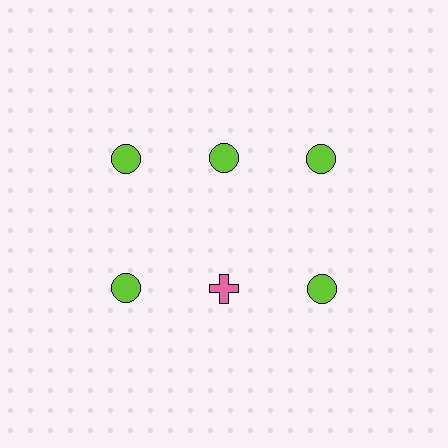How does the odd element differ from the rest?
It differs in both color (pink instead of lime) and shape (cross instead of circle).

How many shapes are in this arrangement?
There are 6 shapes arranged in a grid pattern.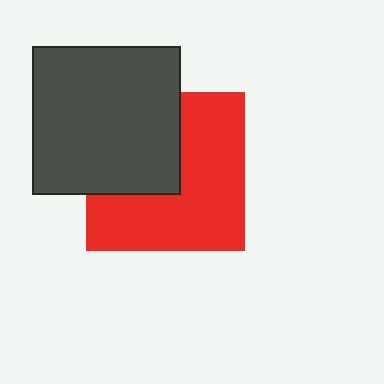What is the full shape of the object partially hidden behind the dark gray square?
The partially hidden object is a red square.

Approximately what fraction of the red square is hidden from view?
Roughly 39% of the red square is hidden behind the dark gray square.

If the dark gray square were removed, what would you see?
You would see the complete red square.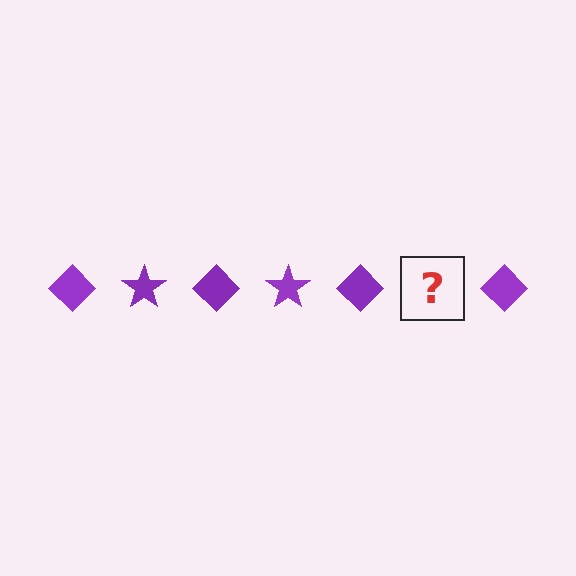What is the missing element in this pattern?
The missing element is a purple star.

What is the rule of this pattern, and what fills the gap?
The rule is that the pattern cycles through diamond, star shapes in purple. The gap should be filled with a purple star.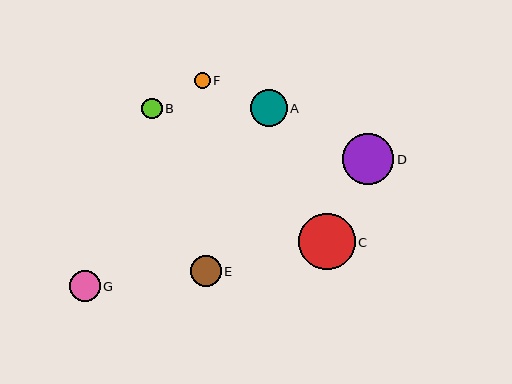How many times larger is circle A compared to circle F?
Circle A is approximately 2.3 times the size of circle F.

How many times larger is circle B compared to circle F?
Circle B is approximately 1.3 times the size of circle F.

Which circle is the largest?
Circle C is the largest with a size of approximately 56 pixels.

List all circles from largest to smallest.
From largest to smallest: C, D, A, E, G, B, F.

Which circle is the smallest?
Circle F is the smallest with a size of approximately 16 pixels.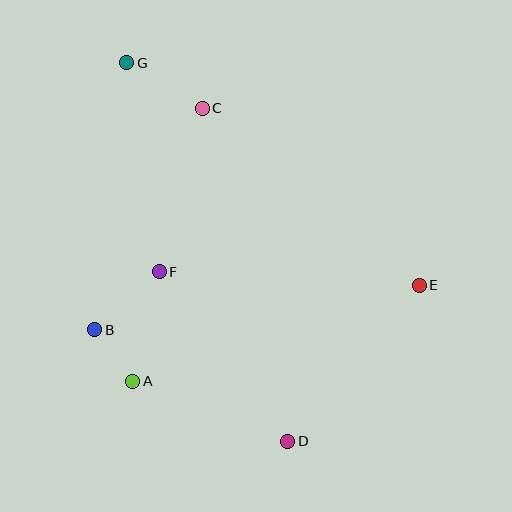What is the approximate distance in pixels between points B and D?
The distance between B and D is approximately 223 pixels.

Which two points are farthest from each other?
Points D and G are farthest from each other.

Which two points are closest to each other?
Points A and B are closest to each other.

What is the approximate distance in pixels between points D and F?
The distance between D and F is approximately 213 pixels.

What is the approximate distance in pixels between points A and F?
The distance between A and F is approximately 113 pixels.